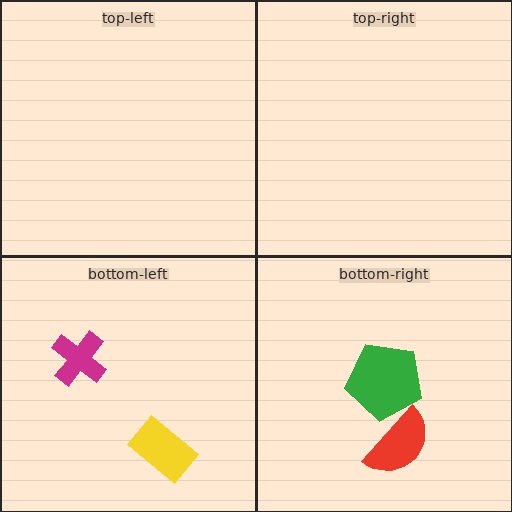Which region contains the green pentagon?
The bottom-right region.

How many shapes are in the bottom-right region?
2.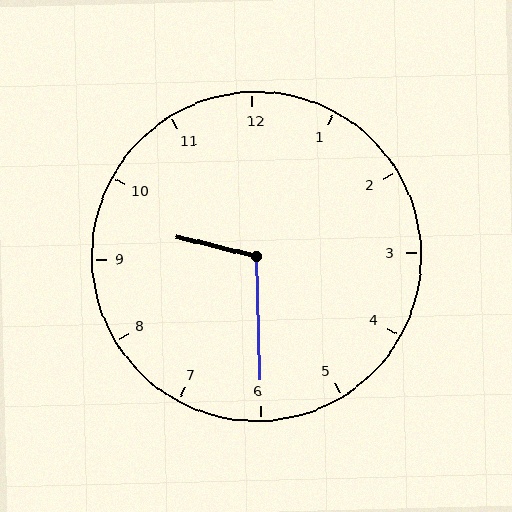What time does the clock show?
9:30.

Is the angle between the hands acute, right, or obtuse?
It is obtuse.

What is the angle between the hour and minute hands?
Approximately 105 degrees.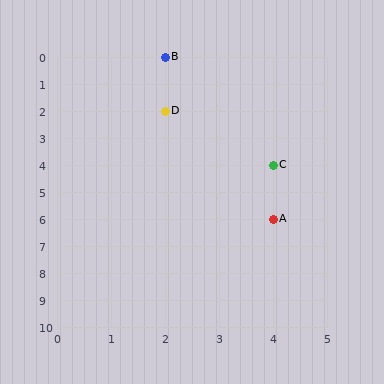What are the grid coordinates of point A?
Point A is at grid coordinates (4, 6).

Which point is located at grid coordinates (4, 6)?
Point A is at (4, 6).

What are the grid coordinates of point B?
Point B is at grid coordinates (2, 0).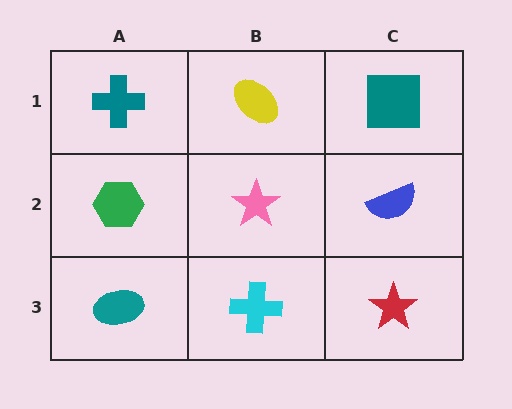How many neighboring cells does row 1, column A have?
2.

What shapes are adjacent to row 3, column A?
A green hexagon (row 2, column A), a cyan cross (row 3, column B).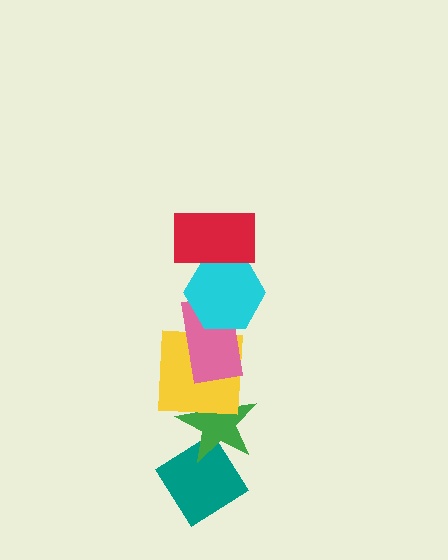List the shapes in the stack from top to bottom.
From top to bottom: the red rectangle, the cyan hexagon, the pink rectangle, the yellow square, the green star, the teal diamond.